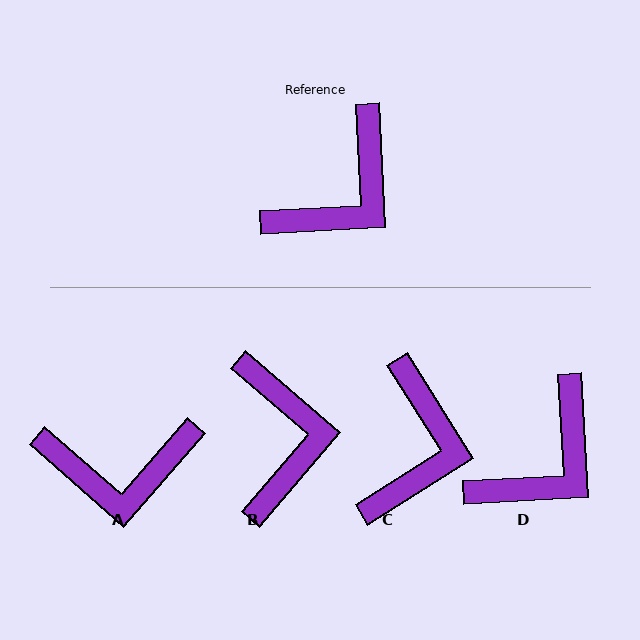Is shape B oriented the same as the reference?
No, it is off by about 46 degrees.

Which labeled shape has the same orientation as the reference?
D.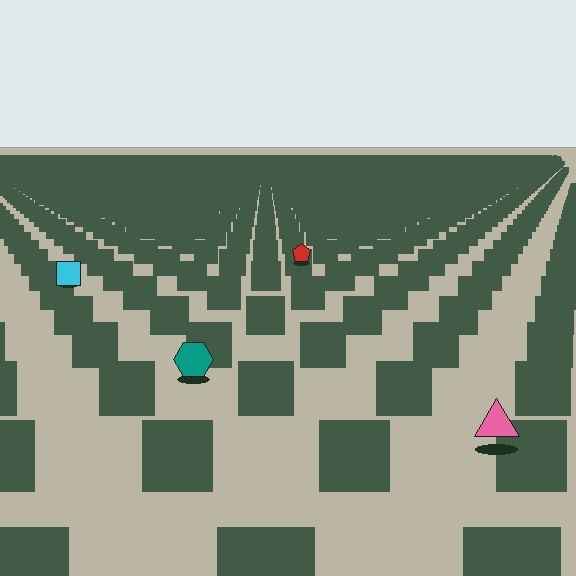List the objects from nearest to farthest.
From nearest to farthest: the pink triangle, the teal hexagon, the cyan square, the red pentagon.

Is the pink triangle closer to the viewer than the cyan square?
Yes. The pink triangle is closer — you can tell from the texture gradient: the ground texture is coarser near it.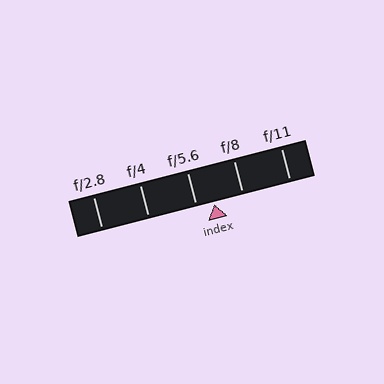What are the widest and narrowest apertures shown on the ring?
The widest aperture shown is f/2.8 and the narrowest is f/11.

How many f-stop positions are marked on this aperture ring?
There are 5 f-stop positions marked.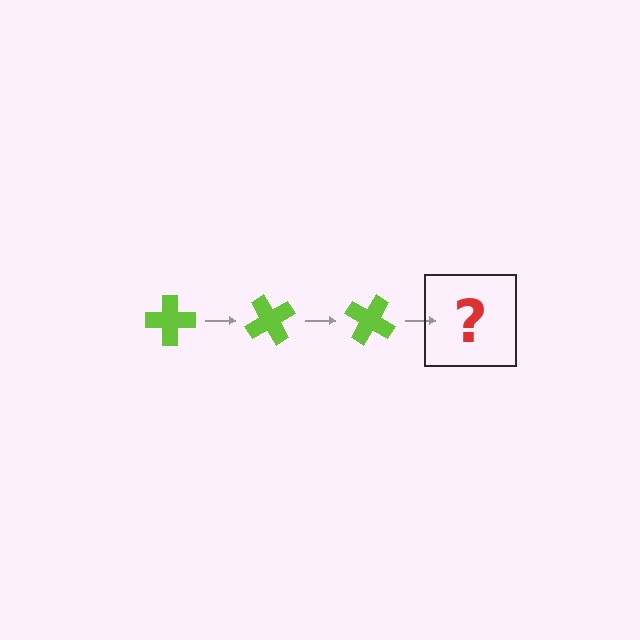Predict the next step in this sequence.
The next step is a lime cross rotated 180 degrees.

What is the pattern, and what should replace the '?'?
The pattern is that the cross rotates 60 degrees each step. The '?' should be a lime cross rotated 180 degrees.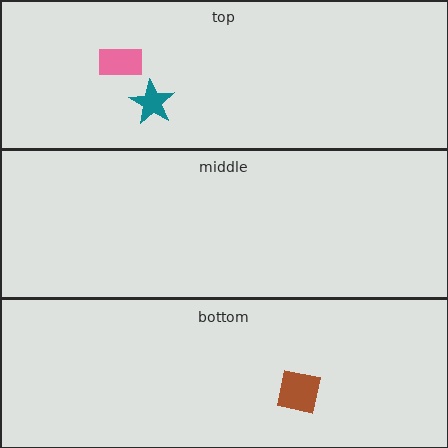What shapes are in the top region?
The teal star, the pink rectangle.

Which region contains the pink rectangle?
The top region.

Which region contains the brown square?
The bottom region.